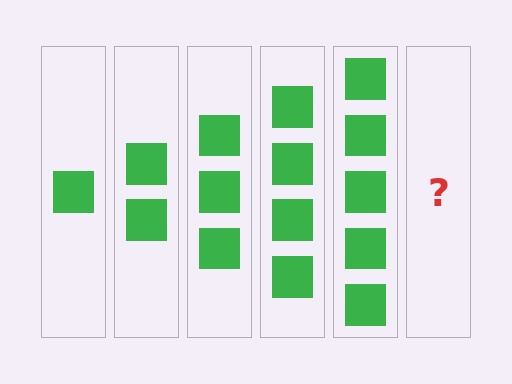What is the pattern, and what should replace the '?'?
The pattern is that each step adds one more square. The '?' should be 6 squares.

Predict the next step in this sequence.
The next step is 6 squares.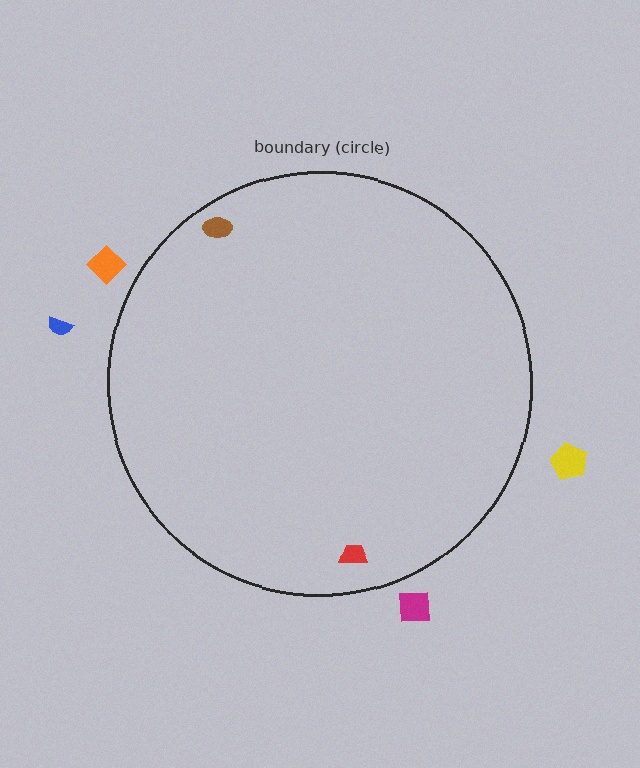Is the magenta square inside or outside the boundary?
Outside.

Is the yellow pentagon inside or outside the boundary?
Outside.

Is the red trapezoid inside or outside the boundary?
Inside.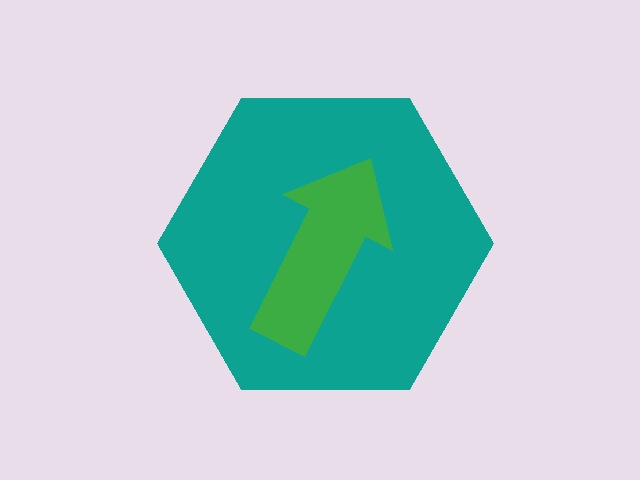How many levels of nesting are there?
2.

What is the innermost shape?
The green arrow.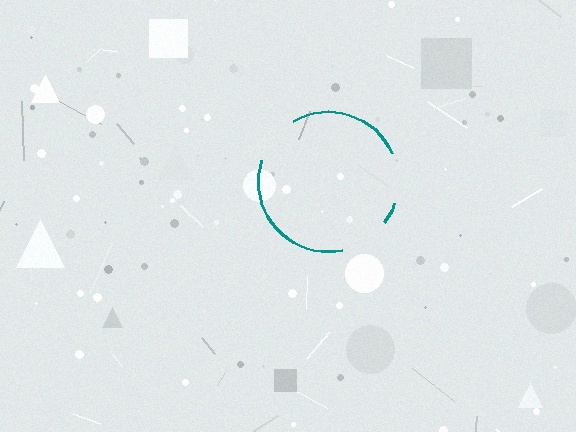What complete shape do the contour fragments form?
The contour fragments form a circle.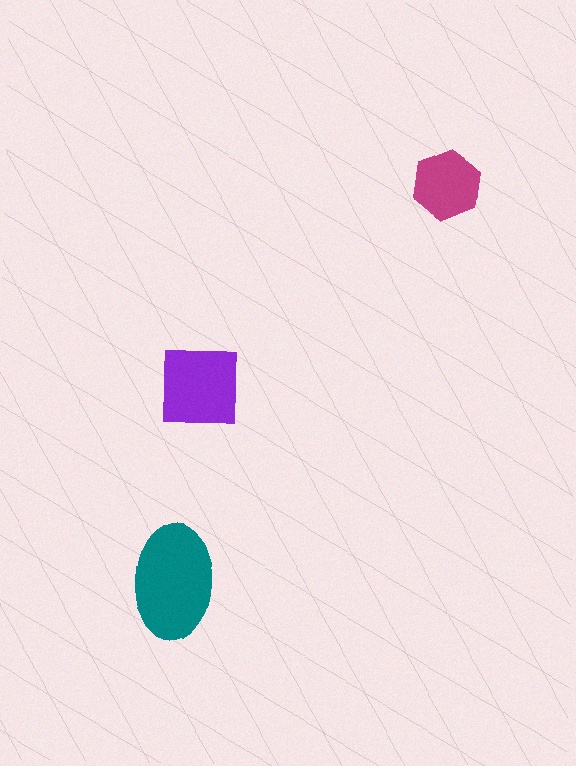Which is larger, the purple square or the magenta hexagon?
The purple square.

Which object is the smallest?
The magenta hexagon.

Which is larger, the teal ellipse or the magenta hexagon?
The teal ellipse.